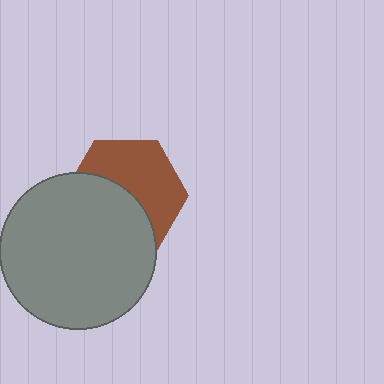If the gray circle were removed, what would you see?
You would see the complete brown hexagon.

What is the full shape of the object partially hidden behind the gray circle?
The partially hidden object is a brown hexagon.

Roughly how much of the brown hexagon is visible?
About half of it is visible (roughly 52%).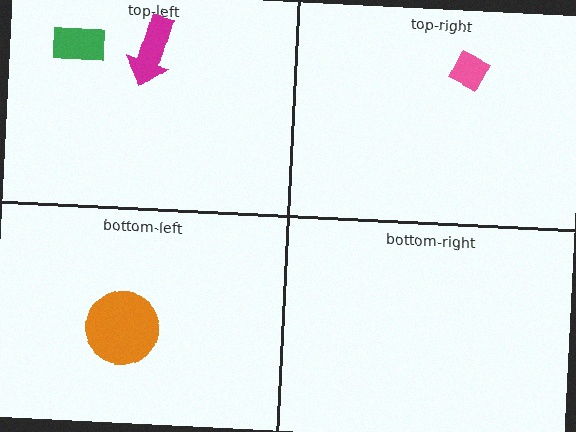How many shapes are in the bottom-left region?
1.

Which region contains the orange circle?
The bottom-left region.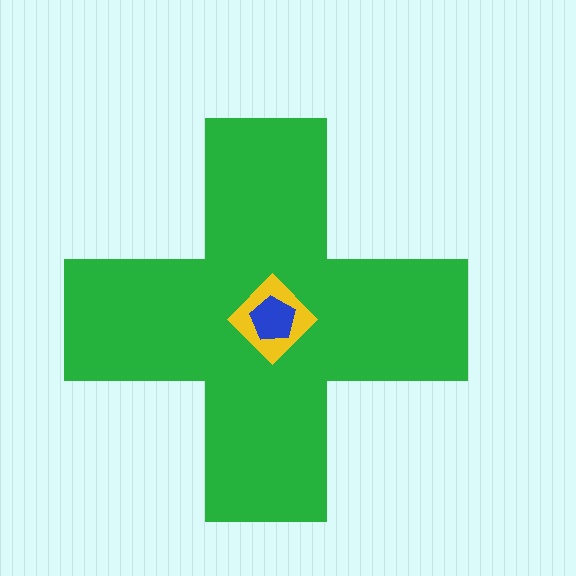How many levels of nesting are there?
3.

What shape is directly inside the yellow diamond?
The blue pentagon.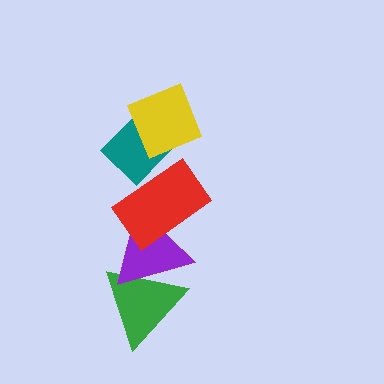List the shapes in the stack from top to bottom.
From top to bottom: the yellow diamond, the teal rectangle, the red rectangle, the purple triangle, the green triangle.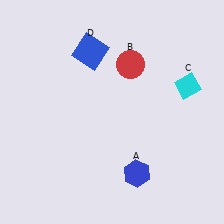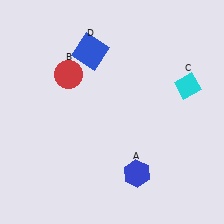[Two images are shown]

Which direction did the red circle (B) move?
The red circle (B) moved left.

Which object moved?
The red circle (B) moved left.